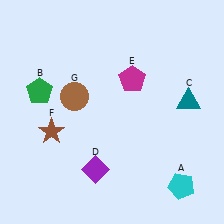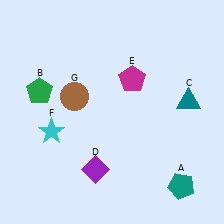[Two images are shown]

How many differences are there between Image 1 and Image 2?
There are 2 differences between the two images.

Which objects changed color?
A changed from cyan to teal. F changed from brown to cyan.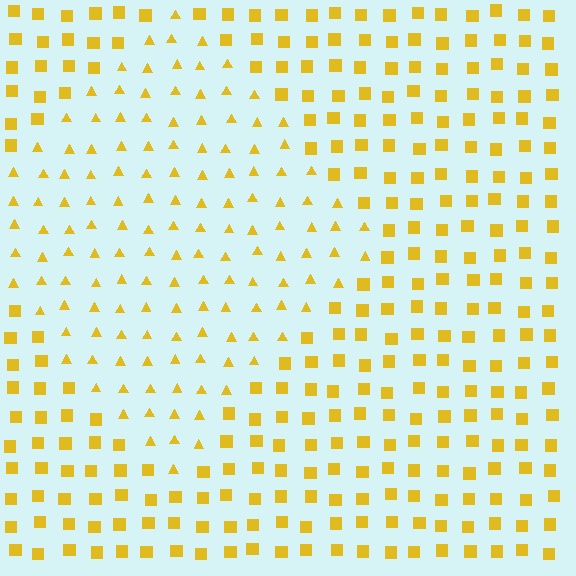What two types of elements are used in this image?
The image uses triangles inside the diamond region and squares outside it.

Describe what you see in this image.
The image is filled with small yellow elements arranged in a uniform grid. A diamond-shaped region contains triangles, while the surrounding area contains squares. The boundary is defined purely by the change in element shape.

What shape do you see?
I see a diamond.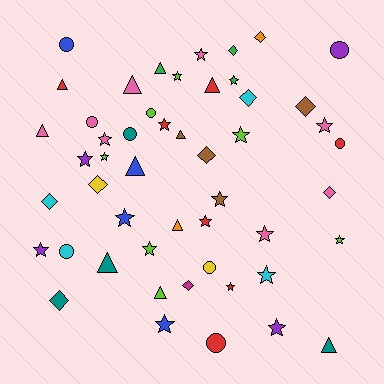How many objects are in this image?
There are 50 objects.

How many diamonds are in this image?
There are 10 diamonds.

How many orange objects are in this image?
There are 2 orange objects.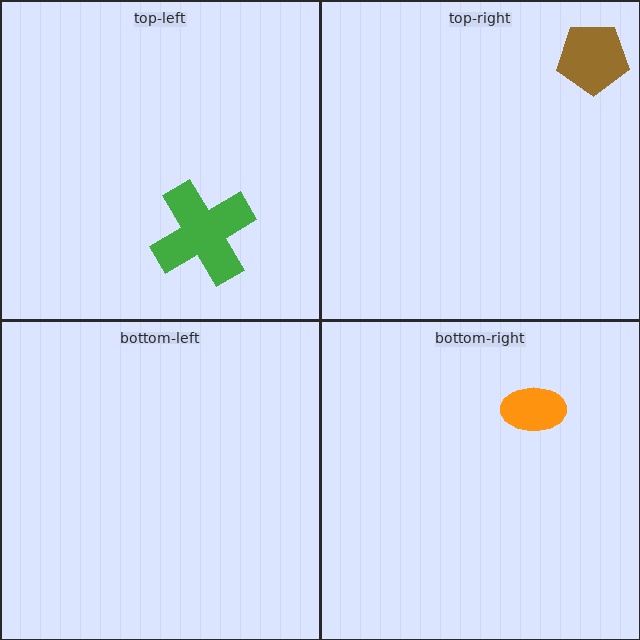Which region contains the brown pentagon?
The top-right region.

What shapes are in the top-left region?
The green cross.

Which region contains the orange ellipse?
The bottom-right region.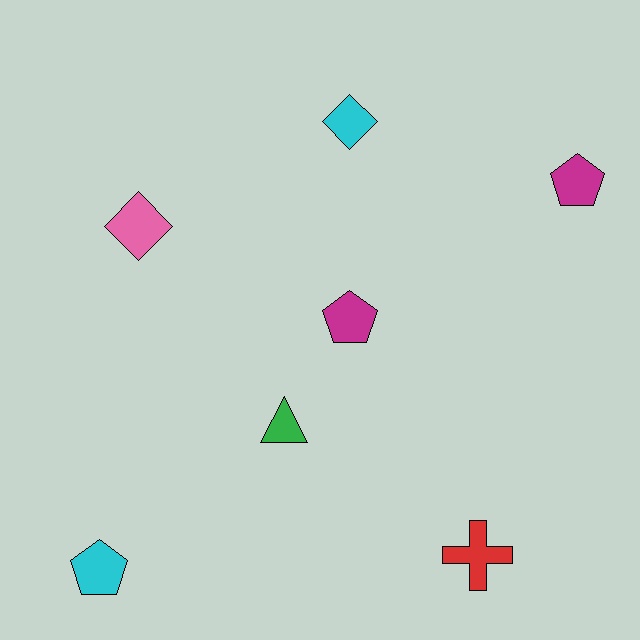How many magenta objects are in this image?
There are 2 magenta objects.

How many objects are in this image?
There are 7 objects.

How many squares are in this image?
There are no squares.